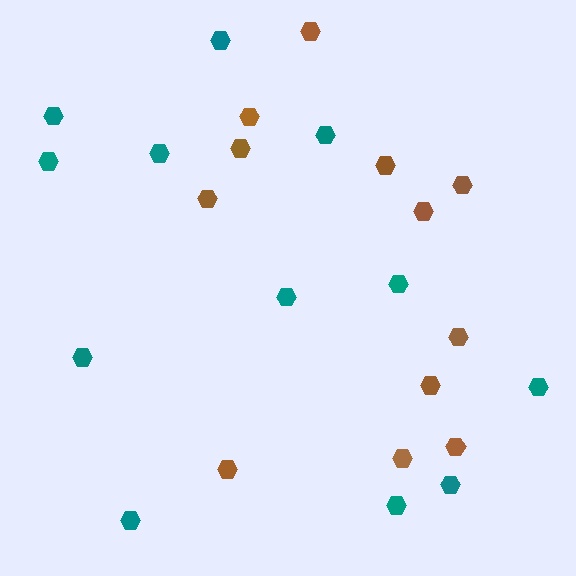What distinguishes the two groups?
There are 2 groups: one group of brown hexagons (12) and one group of teal hexagons (12).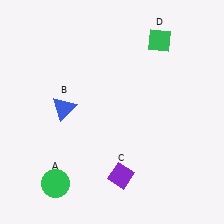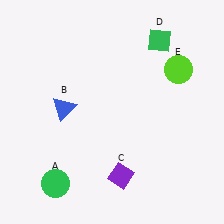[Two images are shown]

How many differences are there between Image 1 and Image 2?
There is 1 difference between the two images.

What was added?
A lime circle (E) was added in Image 2.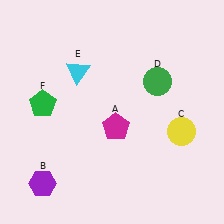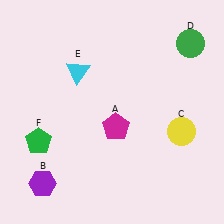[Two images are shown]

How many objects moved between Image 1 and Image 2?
2 objects moved between the two images.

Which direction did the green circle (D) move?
The green circle (D) moved up.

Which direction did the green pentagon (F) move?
The green pentagon (F) moved down.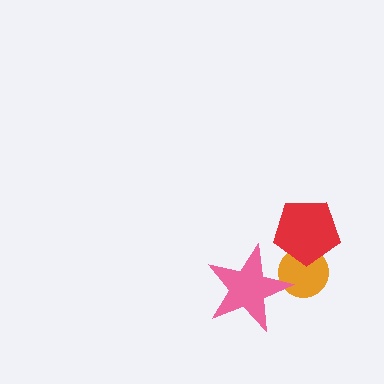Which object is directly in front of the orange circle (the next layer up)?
The red pentagon is directly in front of the orange circle.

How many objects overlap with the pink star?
1 object overlaps with the pink star.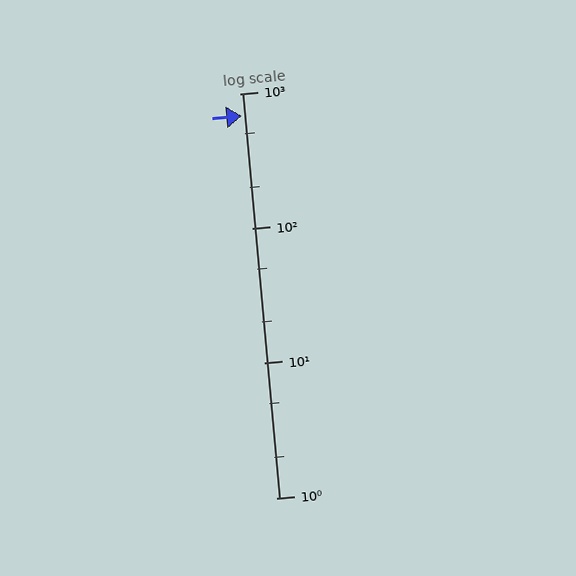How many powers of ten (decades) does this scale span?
The scale spans 3 decades, from 1 to 1000.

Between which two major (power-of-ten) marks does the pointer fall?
The pointer is between 100 and 1000.